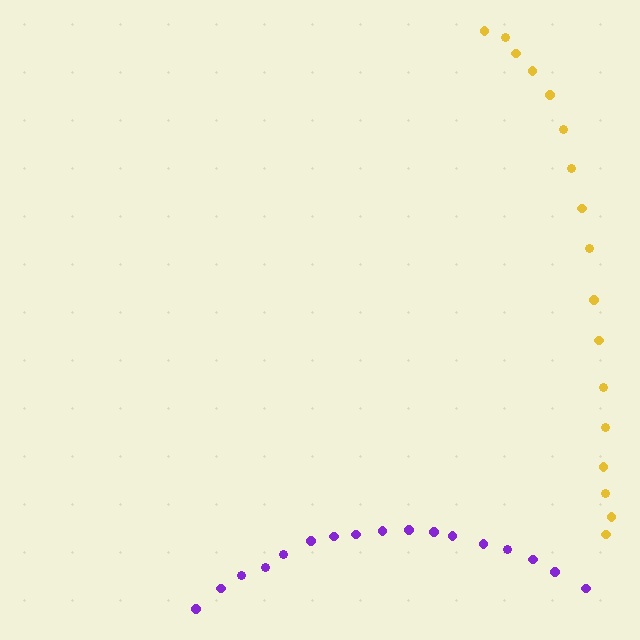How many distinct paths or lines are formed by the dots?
There are 2 distinct paths.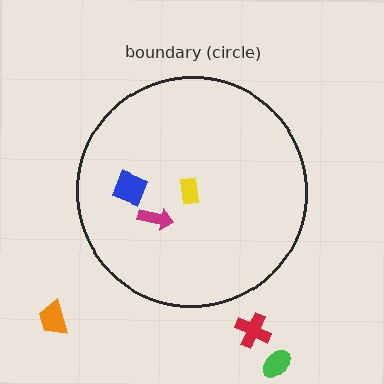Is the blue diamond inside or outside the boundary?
Inside.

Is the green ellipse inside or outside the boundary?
Outside.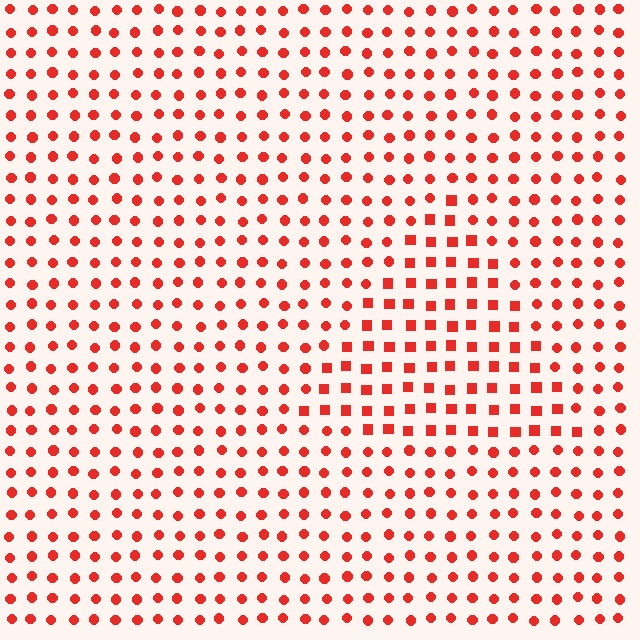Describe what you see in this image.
The image is filled with small red elements arranged in a uniform grid. A triangle-shaped region contains squares, while the surrounding area contains circles. The boundary is defined purely by the change in element shape.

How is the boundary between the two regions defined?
The boundary is defined by a change in element shape: squares inside vs. circles outside. All elements share the same color and spacing.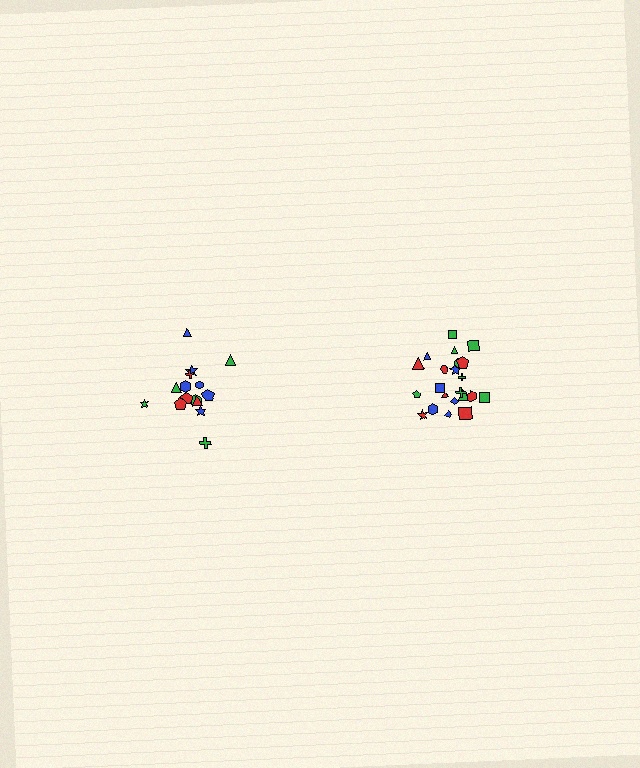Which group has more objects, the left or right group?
The right group.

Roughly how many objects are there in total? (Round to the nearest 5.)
Roughly 35 objects in total.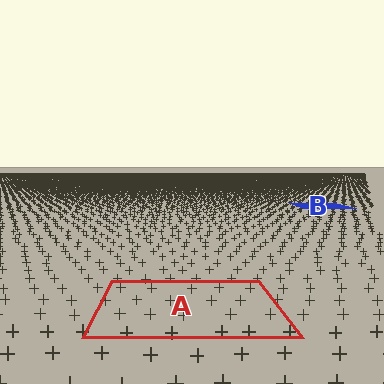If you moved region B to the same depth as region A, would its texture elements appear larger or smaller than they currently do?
They would appear larger. At a closer depth, the same texture elements are projected at a bigger on-screen size.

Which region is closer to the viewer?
Region A is closer. The texture elements there are larger and more spread out.